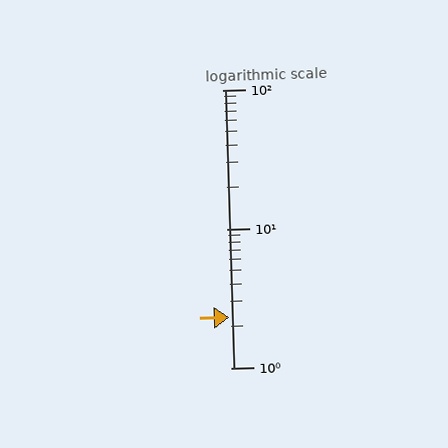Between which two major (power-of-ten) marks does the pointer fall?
The pointer is between 1 and 10.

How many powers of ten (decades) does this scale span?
The scale spans 2 decades, from 1 to 100.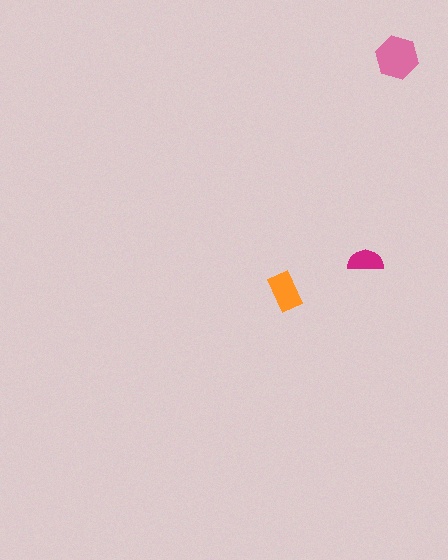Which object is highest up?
The pink hexagon is topmost.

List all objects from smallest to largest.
The magenta semicircle, the orange rectangle, the pink hexagon.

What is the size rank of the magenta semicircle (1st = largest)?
3rd.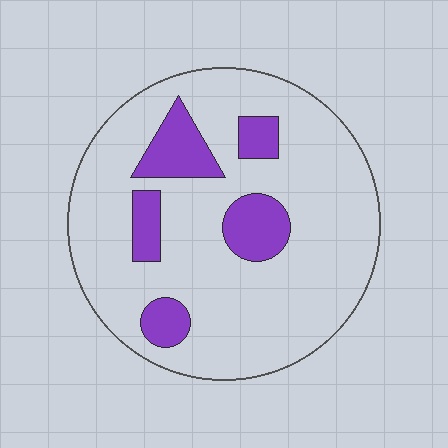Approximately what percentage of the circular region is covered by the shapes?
Approximately 20%.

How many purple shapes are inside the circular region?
5.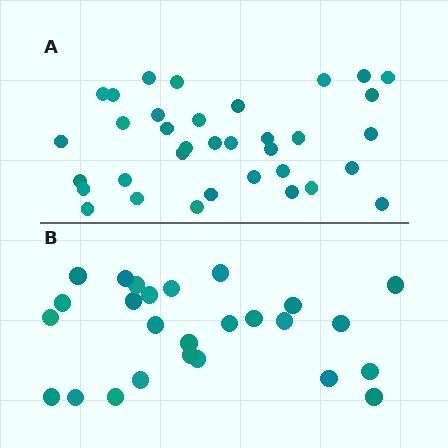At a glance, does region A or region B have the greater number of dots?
Region A (the top region) has more dots.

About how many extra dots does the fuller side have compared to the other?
Region A has roughly 8 or so more dots than region B.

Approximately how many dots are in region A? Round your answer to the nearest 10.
About 40 dots. (The exact count is 35, which rounds to 40.)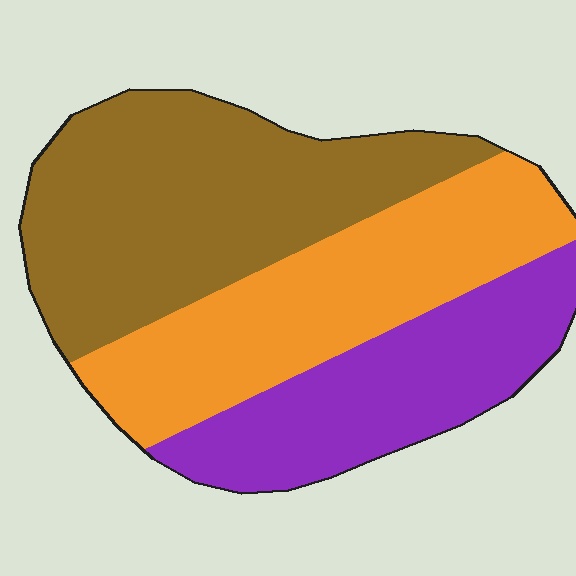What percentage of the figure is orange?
Orange takes up between a quarter and a half of the figure.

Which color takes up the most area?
Brown, at roughly 40%.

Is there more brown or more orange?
Brown.